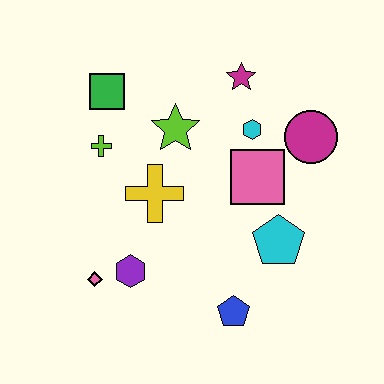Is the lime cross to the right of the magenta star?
No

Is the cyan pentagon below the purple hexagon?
No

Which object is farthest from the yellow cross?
The magenta circle is farthest from the yellow cross.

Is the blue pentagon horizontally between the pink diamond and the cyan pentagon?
Yes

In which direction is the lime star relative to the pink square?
The lime star is to the left of the pink square.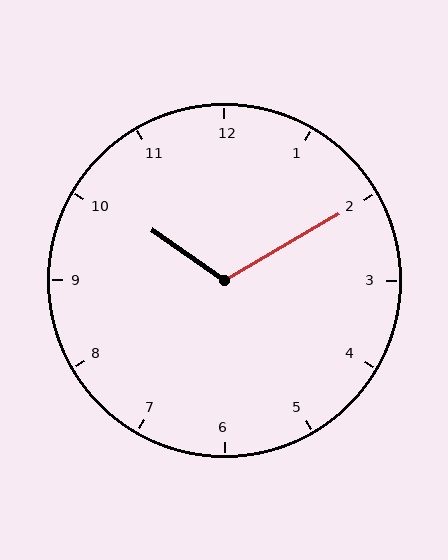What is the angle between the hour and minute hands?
Approximately 115 degrees.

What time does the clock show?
10:10.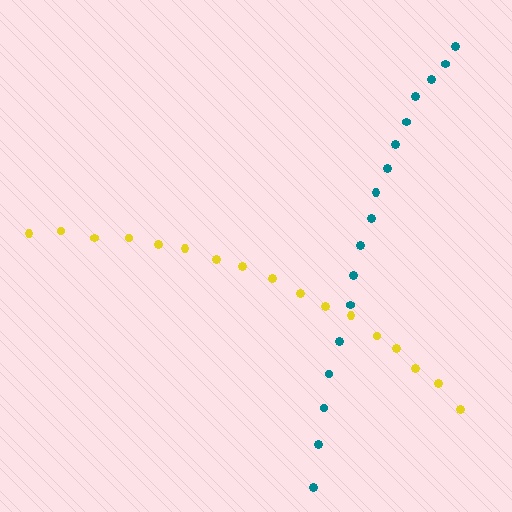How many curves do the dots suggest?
There are 2 distinct paths.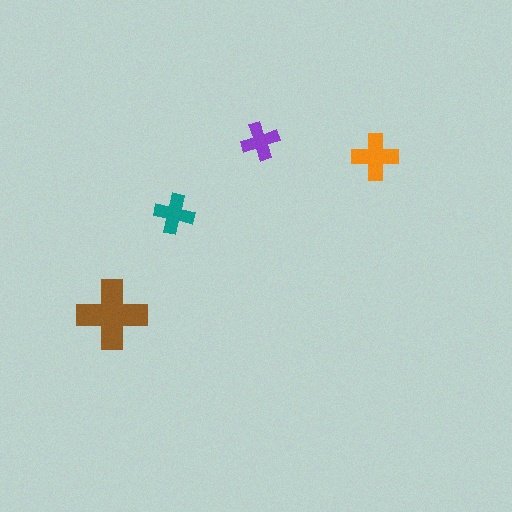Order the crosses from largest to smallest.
the brown one, the orange one, the teal one, the purple one.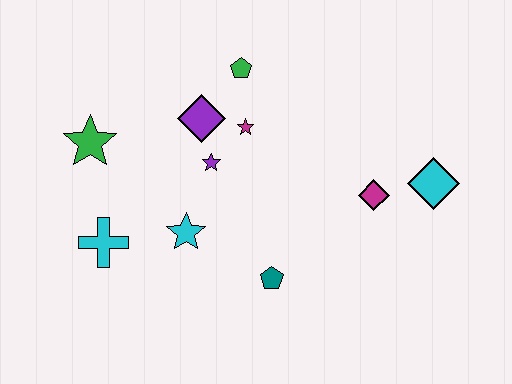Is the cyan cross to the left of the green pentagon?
Yes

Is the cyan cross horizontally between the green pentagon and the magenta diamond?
No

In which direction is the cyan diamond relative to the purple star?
The cyan diamond is to the right of the purple star.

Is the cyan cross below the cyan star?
Yes